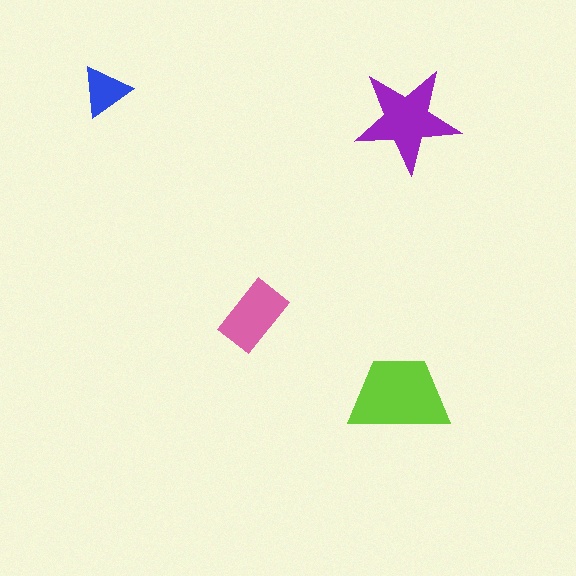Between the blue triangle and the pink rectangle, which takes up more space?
The pink rectangle.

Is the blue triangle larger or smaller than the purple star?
Smaller.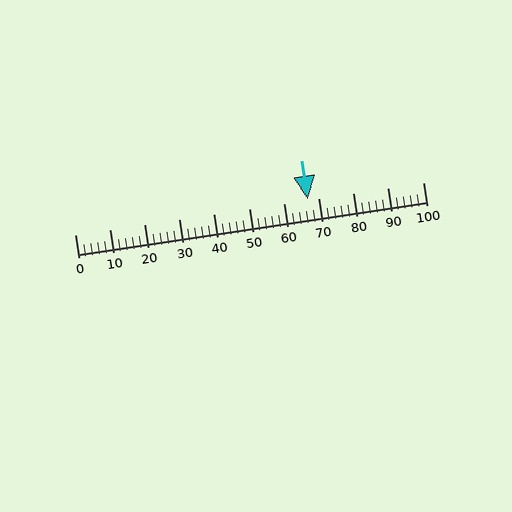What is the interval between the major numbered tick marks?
The major tick marks are spaced 10 units apart.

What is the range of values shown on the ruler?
The ruler shows values from 0 to 100.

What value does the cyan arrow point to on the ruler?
The cyan arrow points to approximately 67.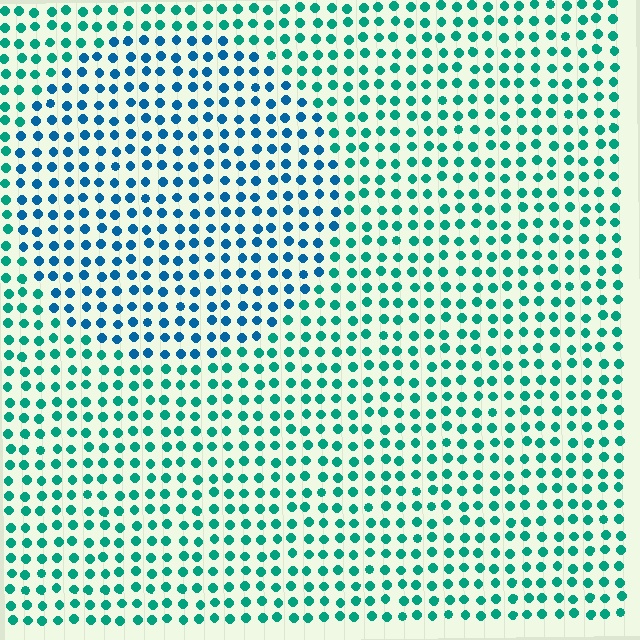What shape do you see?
I see a circle.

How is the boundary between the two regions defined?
The boundary is defined purely by a slight shift in hue (about 36 degrees). Spacing, size, and orientation are identical on both sides.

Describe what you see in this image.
The image is filled with small teal elements in a uniform arrangement. A circle-shaped region is visible where the elements are tinted to a slightly different hue, forming a subtle color boundary.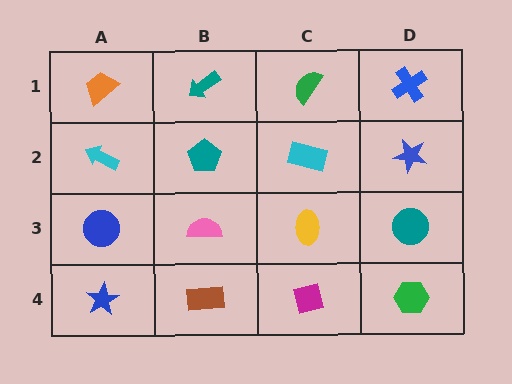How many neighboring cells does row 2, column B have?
4.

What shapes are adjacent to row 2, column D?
A blue cross (row 1, column D), a teal circle (row 3, column D), a cyan rectangle (row 2, column C).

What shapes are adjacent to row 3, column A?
A cyan arrow (row 2, column A), a blue star (row 4, column A), a pink semicircle (row 3, column B).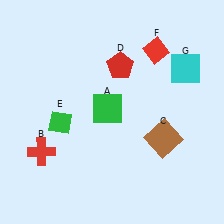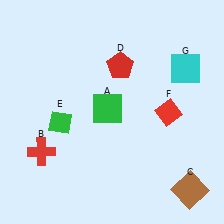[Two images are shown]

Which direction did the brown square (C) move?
The brown square (C) moved down.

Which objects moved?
The objects that moved are: the brown square (C), the red diamond (F).